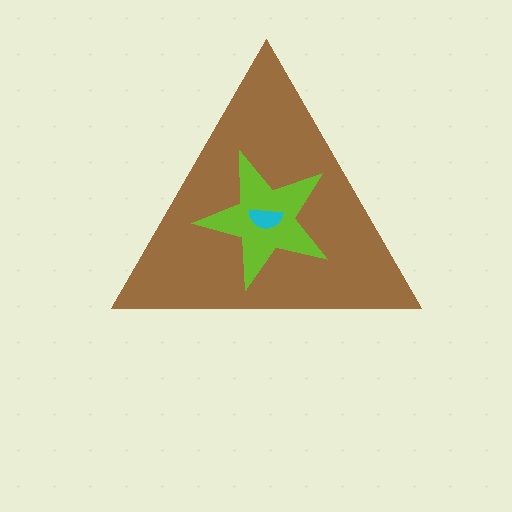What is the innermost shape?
The cyan semicircle.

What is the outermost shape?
The brown triangle.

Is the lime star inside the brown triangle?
Yes.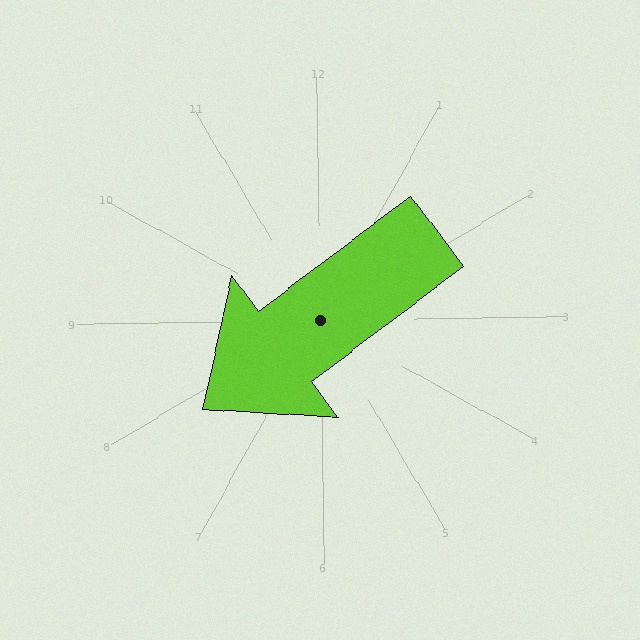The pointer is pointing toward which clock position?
Roughly 8 o'clock.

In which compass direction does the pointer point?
Southwest.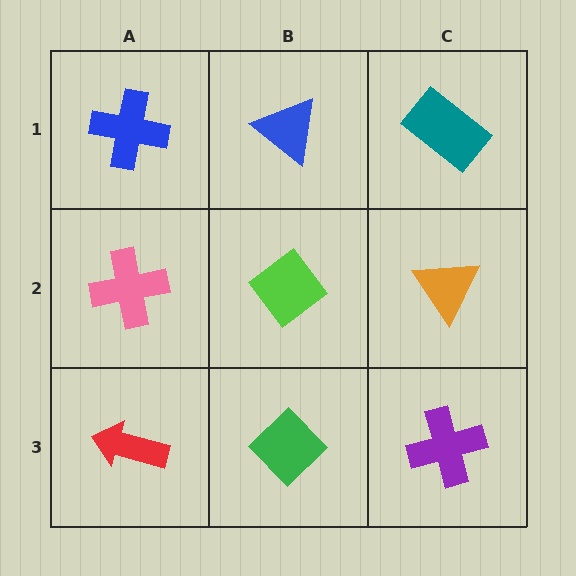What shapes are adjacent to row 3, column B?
A lime diamond (row 2, column B), a red arrow (row 3, column A), a purple cross (row 3, column C).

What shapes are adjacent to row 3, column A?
A pink cross (row 2, column A), a green diamond (row 3, column B).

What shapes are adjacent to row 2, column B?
A blue triangle (row 1, column B), a green diamond (row 3, column B), a pink cross (row 2, column A), an orange triangle (row 2, column C).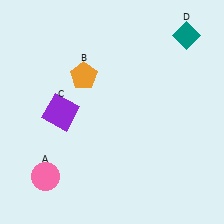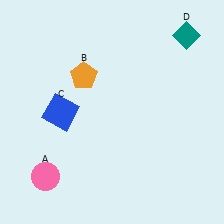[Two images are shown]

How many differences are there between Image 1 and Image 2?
There is 1 difference between the two images.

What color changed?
The square (C) changed from purple in Image 1 to blue in Image 2.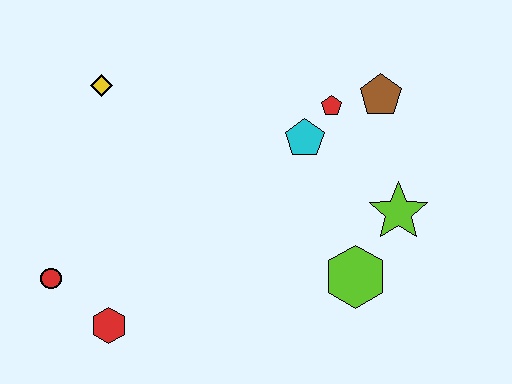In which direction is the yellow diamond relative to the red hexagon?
The yellow diamond is above the red hexagon.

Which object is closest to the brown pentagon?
The red pentagon is closest to the brown pentagon.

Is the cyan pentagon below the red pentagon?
Yes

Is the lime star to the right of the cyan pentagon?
Yes